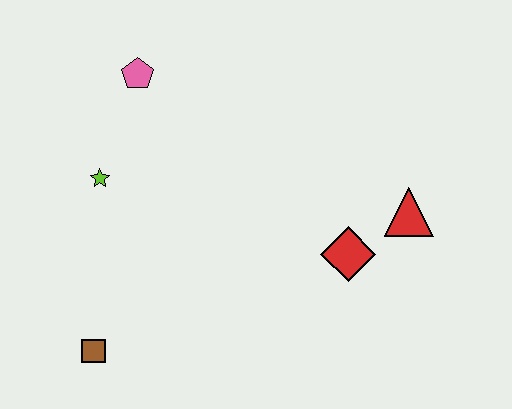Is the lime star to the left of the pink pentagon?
Yes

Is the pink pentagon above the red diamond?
Yes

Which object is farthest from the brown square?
The red triangle is farthest from the brown square.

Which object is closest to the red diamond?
The red triangle is closest to the red diamond.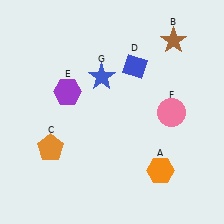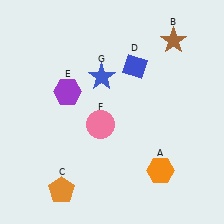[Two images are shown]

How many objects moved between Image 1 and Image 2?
2 objects moved between the two images.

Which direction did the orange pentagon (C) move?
The orange pentagon (C) moved down.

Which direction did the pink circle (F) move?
The pink circle (F) moved left.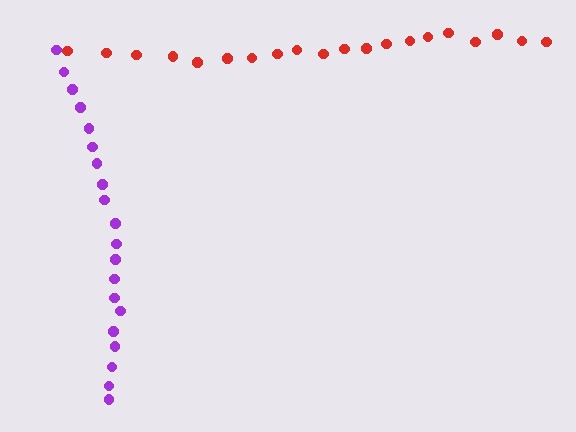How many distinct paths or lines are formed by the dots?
There are 2 distinct paths.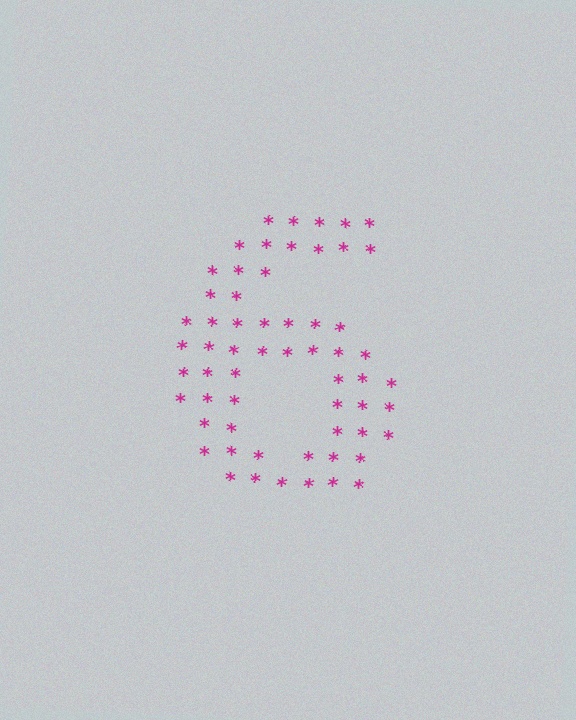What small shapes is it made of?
It is made of small asterisks.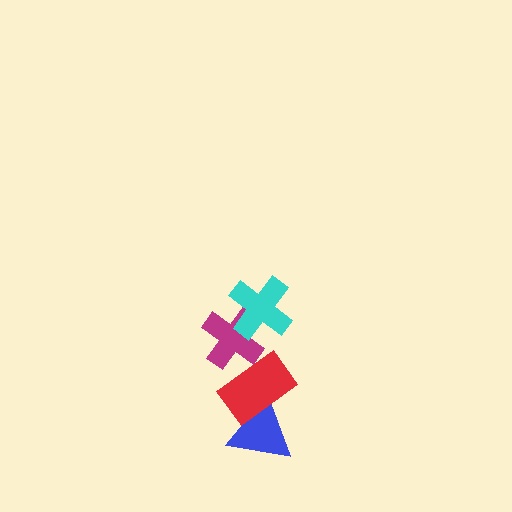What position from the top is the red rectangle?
The red rectangle is 3rd from the top.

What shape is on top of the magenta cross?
The cyan cross is on top of the magenta cross.